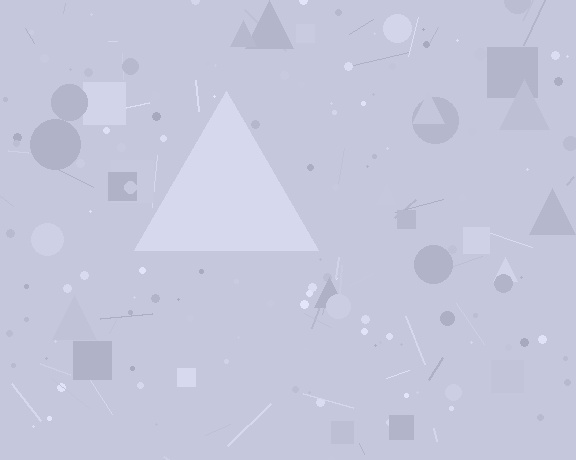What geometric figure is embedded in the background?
A triangle is embedded in the background.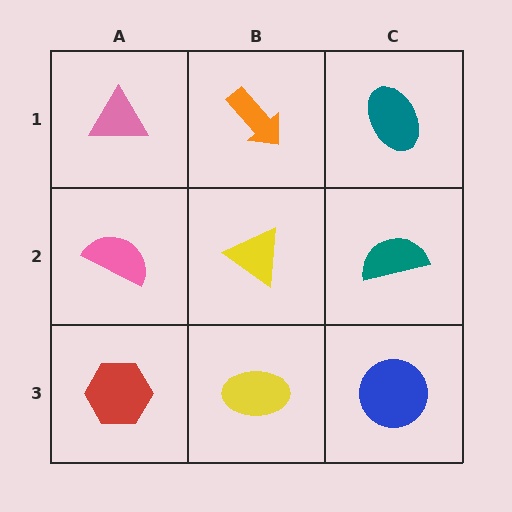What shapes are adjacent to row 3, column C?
A teal semicircle (row 2, column C), a yellow ellipse (row 3, column B).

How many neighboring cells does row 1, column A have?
2.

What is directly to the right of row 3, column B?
A blue circle.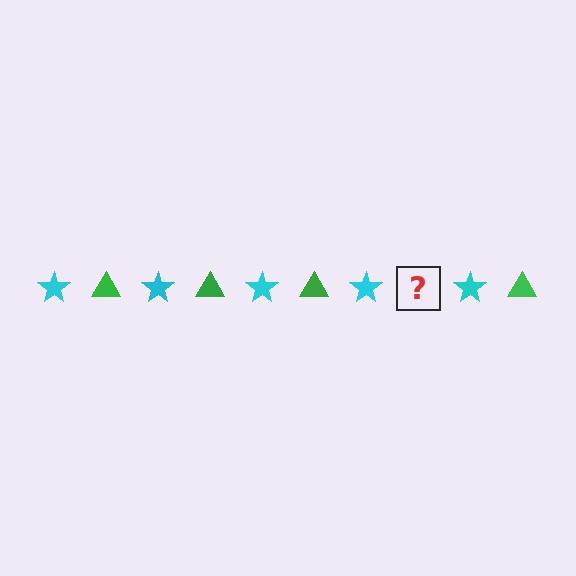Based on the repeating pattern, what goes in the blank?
The blank should be a green triangle.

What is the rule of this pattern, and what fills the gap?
The rule is that the pattern alternates between cyan star and green triangle. The gap should be filled with a green triangle.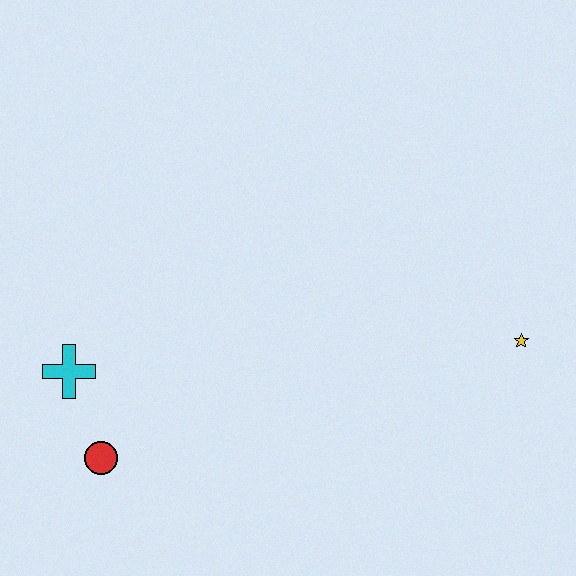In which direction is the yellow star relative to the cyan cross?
The yellow star is to the right of the cyan cross.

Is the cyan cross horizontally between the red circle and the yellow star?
No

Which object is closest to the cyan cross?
The red circle is closest to the cyan cross.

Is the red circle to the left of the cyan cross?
No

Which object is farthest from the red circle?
The yellow star is farthest from the red circle.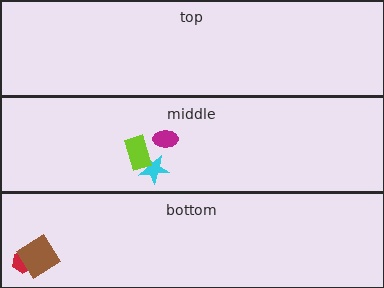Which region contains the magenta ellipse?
The middle region.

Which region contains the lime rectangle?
The middle region.